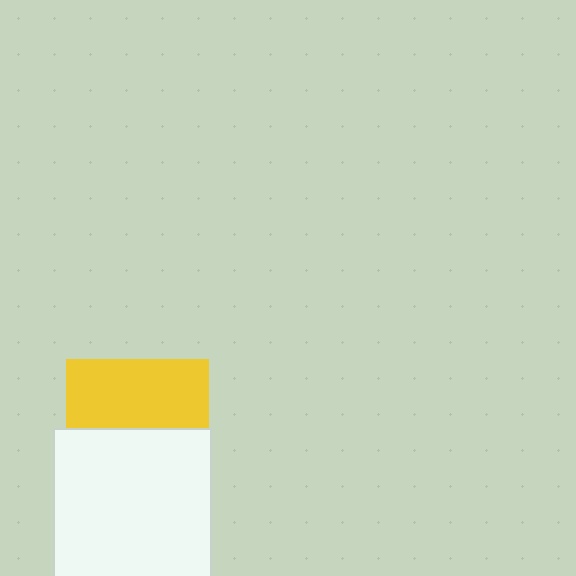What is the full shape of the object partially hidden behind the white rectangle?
The partially hidden object is a yellow square.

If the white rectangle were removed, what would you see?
You would see the complete yellow square.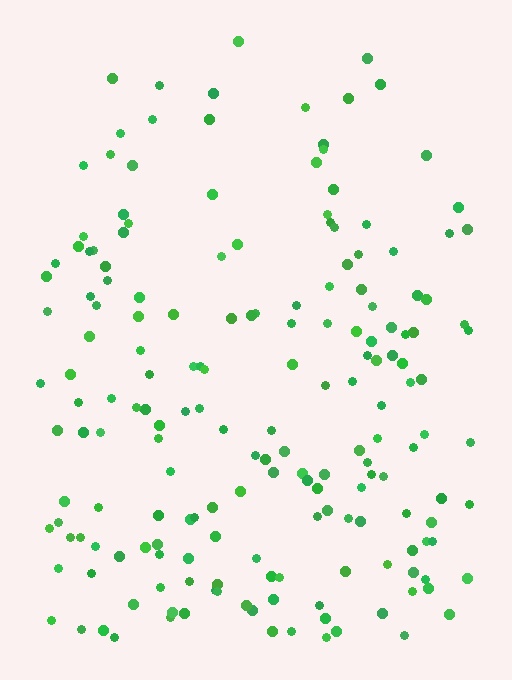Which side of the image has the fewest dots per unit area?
The top.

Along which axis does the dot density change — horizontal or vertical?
Vertical.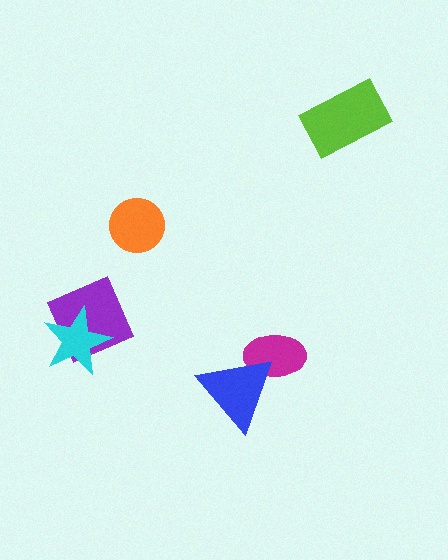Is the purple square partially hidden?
Yes, it is partially covered by another shape.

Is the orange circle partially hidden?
No, no other shape covers it.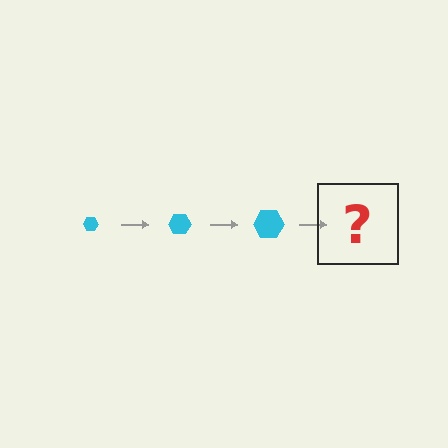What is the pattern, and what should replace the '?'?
The pattern is that the hexagon gets progressively larger each step. The '?' should be a cyan hexagon, larger than the previous one.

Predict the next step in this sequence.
The next step is a cyan hexagon, larger than the previous one.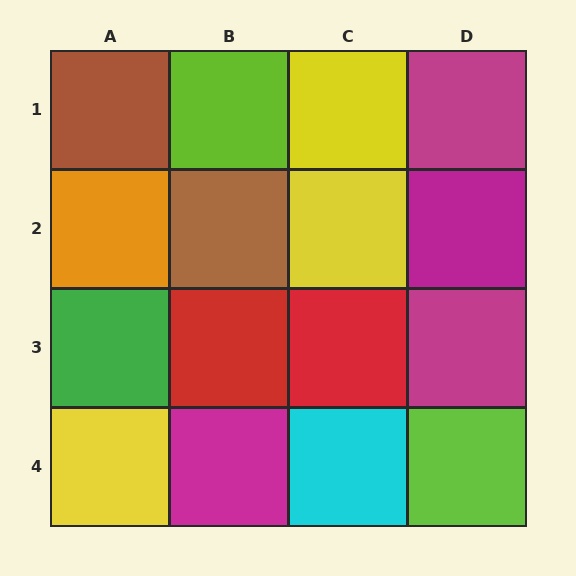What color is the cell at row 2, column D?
Magenta.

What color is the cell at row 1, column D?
Magenta.